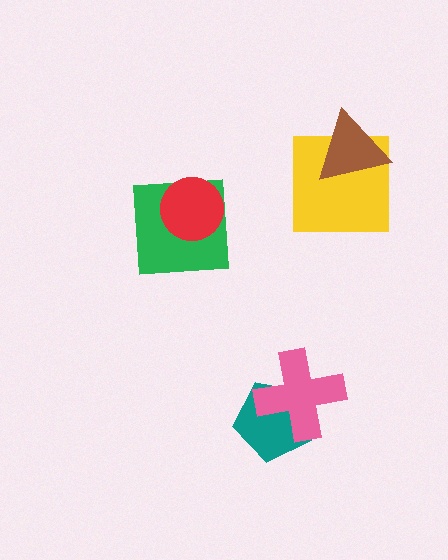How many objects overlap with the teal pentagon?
1 object overlaps with the teal pentagon.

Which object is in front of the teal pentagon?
The pink cross is in front of the teal pentagon.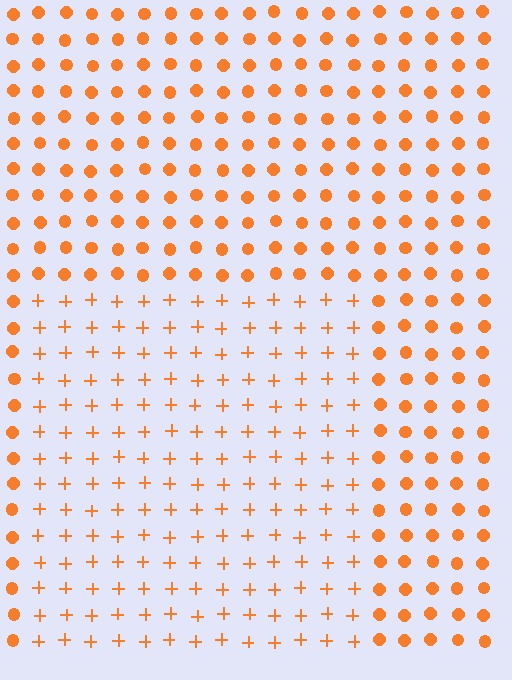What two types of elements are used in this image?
The image uses plus signs inside the rectangle region and circles outside it.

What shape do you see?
I see a rectangle.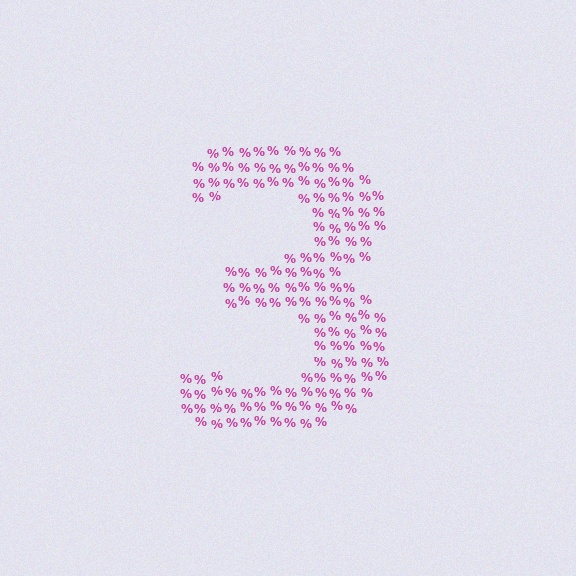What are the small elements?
The small elements are percent signs.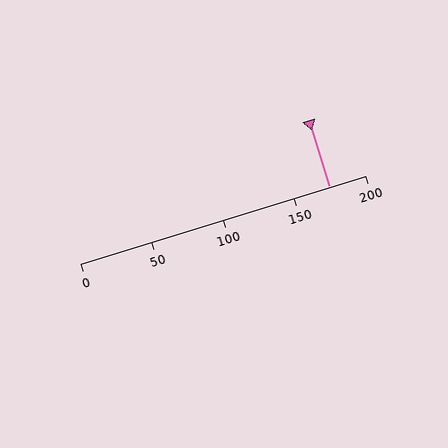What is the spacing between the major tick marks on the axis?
The major ticks are spaced 50 apart.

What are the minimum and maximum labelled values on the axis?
The axis runs from 0 to 200.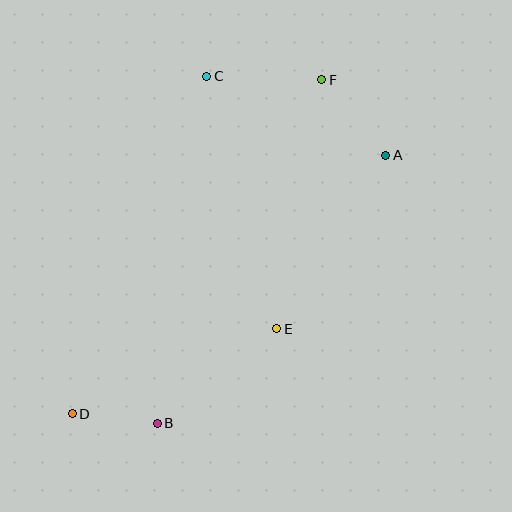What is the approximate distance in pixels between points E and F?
The distance between E and F is approximately 253 pixels.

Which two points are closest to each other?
Points B and D are closest to each other.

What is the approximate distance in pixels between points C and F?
The distance between C and F is approximately 115 pixels.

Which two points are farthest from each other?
Points D and F are farthest from each other.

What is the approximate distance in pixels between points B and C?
The distance between B and C is approximately 350 pixels.